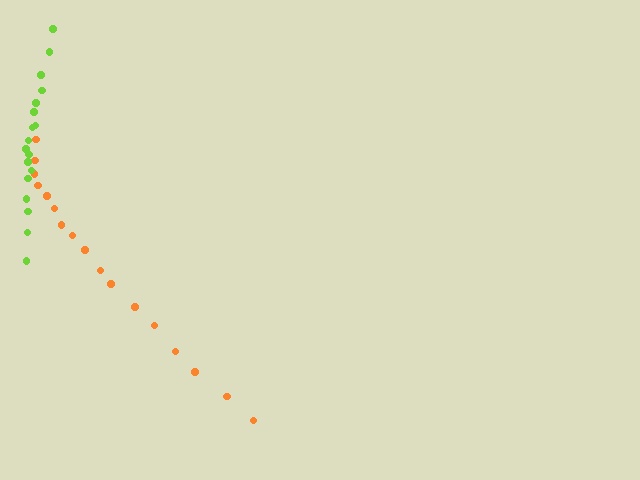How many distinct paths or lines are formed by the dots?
There are 2 distinct paths.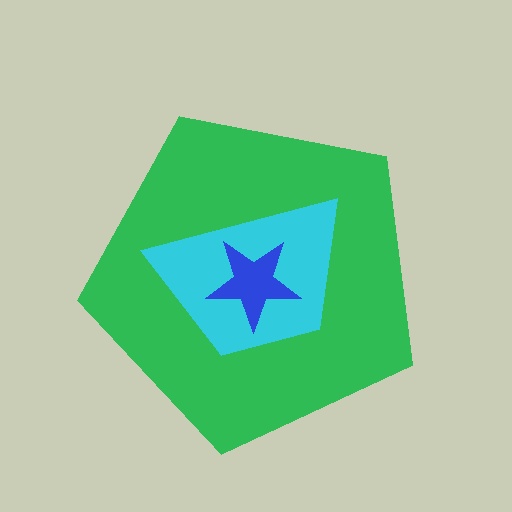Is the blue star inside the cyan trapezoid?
Yes.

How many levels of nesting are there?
3.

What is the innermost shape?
The blue star.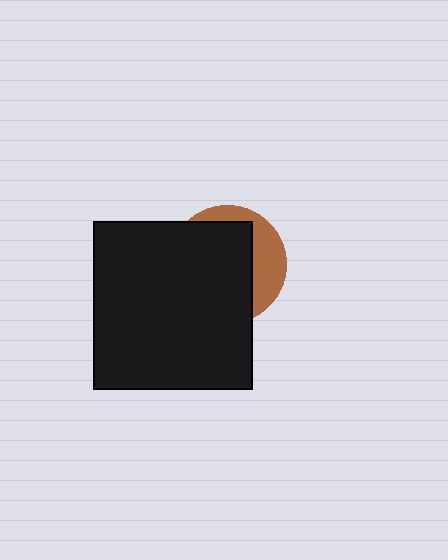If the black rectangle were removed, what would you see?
You would see the complete brown circle.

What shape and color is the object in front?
The object in front is a black rectangle.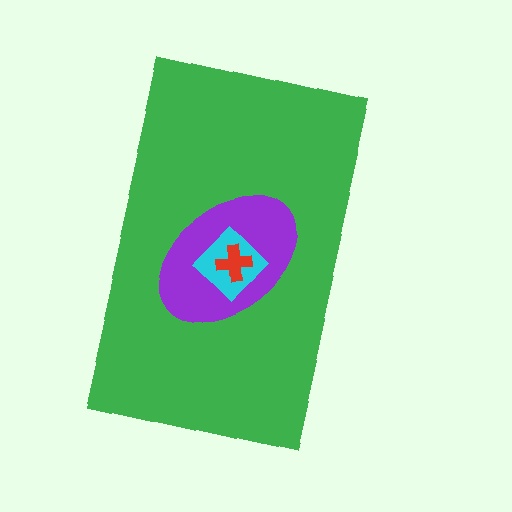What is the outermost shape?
The green rectangle.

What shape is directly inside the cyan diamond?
The red cross.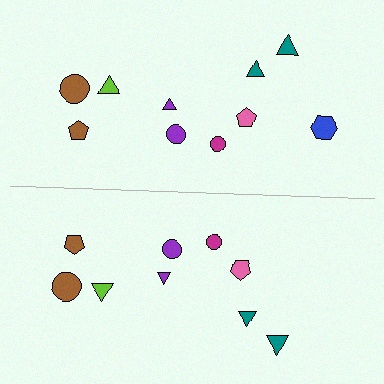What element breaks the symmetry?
A blue hexagon is missing from the bottom side.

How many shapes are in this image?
There are 19 shapes in this image.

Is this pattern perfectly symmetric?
No, the pattern is not perfectly symmetric. A blue hexagon is missing from the bottom side.